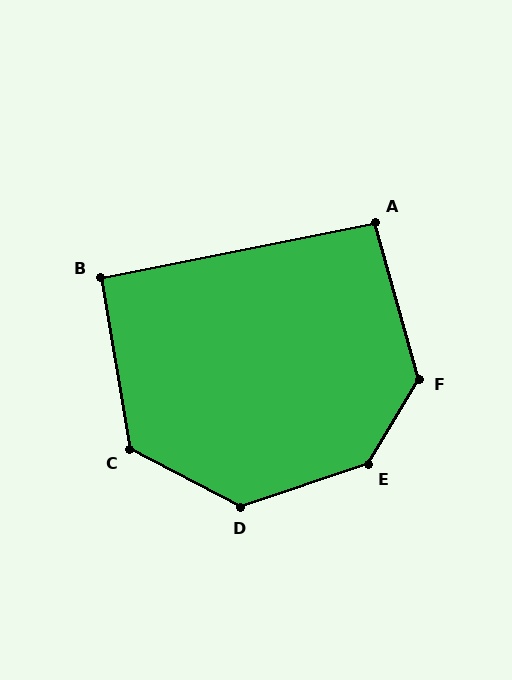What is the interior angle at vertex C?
Approximately 127 degrees (obtuse).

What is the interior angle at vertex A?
Approximately 94 degrees (approximately right).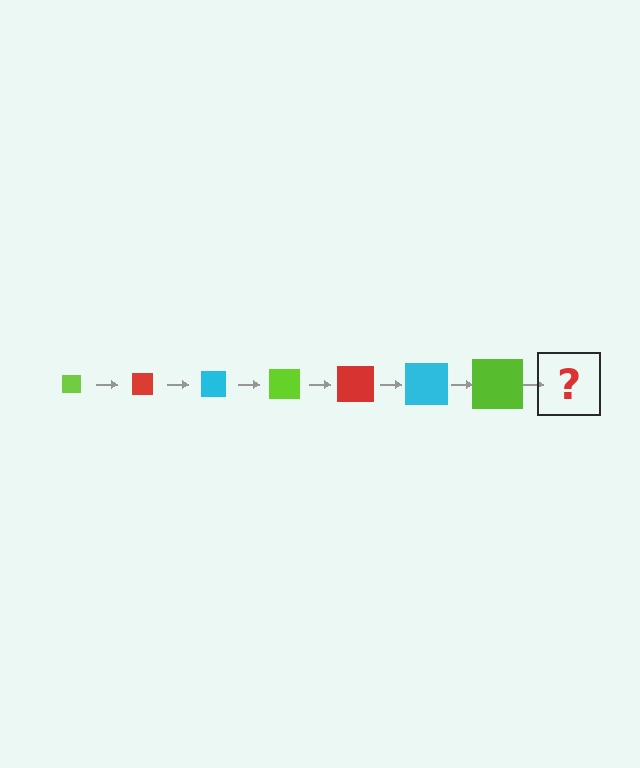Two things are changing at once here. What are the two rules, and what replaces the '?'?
The two rules are that the square grows larger each step and the color cycles through lime, red, and cyan. The '?' should be a red square, larger than the previous one.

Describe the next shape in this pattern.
It should be a red square, larger than the previous one.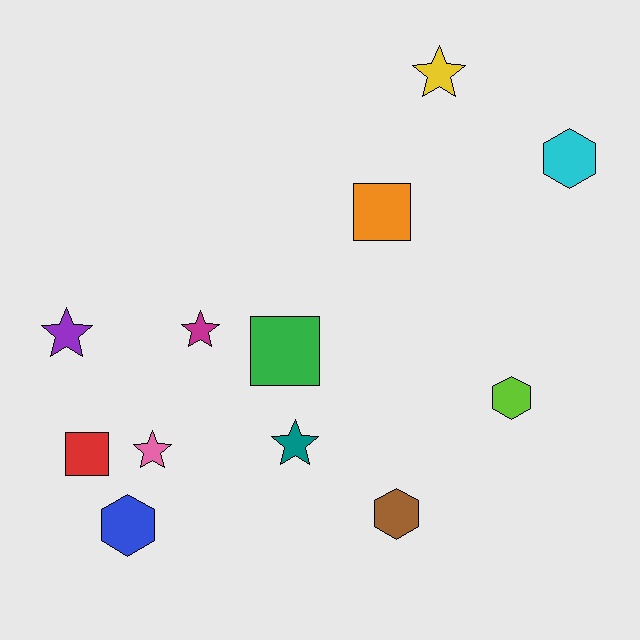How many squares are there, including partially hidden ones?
There are 3 squares.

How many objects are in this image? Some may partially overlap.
There are 12 objects.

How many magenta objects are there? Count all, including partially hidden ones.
There is 1 magenta object.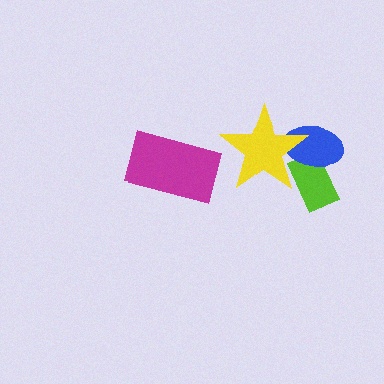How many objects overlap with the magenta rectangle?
0 objects overlap with the magenta rectangle.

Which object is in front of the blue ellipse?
The yellow star is in front of the blue ellipse.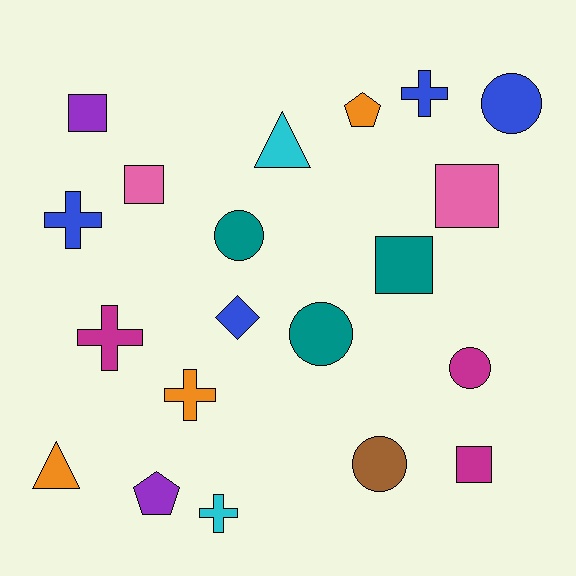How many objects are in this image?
There are 20 objects.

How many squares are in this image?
There are 5 squares.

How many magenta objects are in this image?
There are 3 magenta objects.